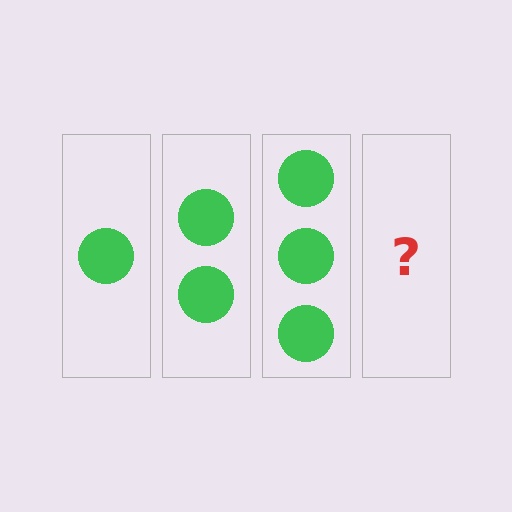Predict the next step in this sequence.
The next step is 4 circles.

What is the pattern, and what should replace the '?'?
The pattern is that each step adds one more circle. The '?' should be 4 circles.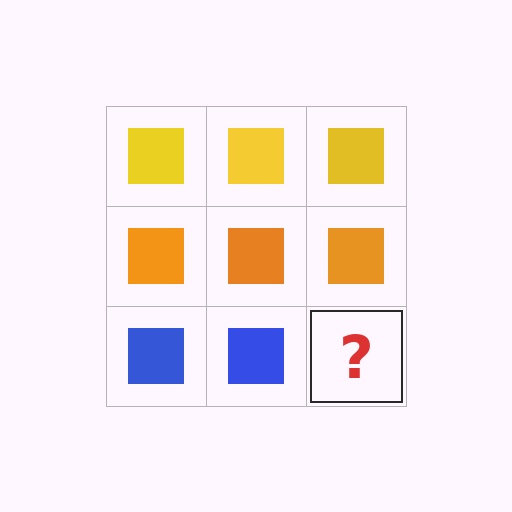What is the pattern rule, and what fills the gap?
The rule is that each row has a consistent color. The gap should be filled with a blue square.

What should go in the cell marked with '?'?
The missing cell should contain a blue square.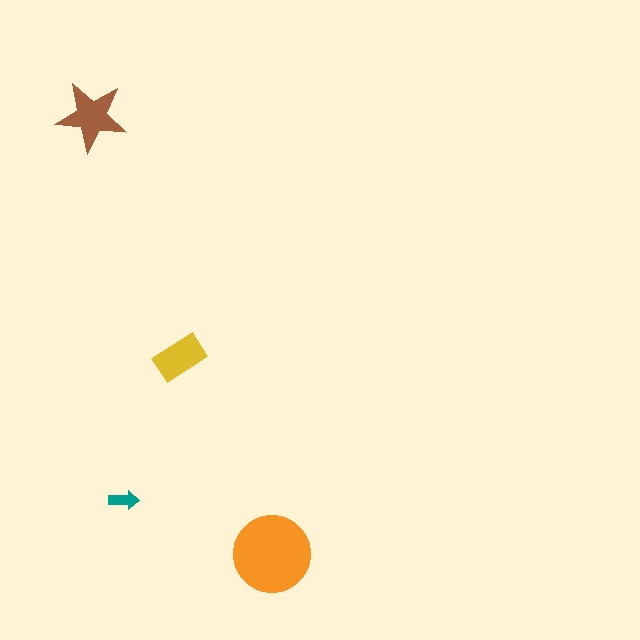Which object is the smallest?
The teal arrow.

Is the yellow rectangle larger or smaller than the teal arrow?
Larger.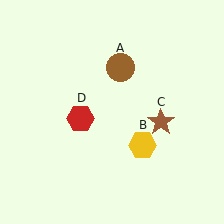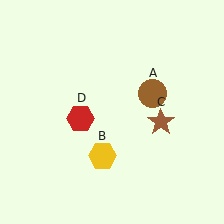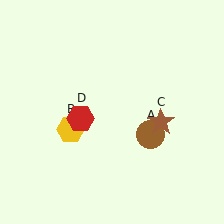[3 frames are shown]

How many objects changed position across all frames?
2 objects changed position: brown circle (object A), yellow hexagon (object B).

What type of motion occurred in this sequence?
The brown circle (object A), yellow hexagon (object B) rotated clockwise around the center of the scene.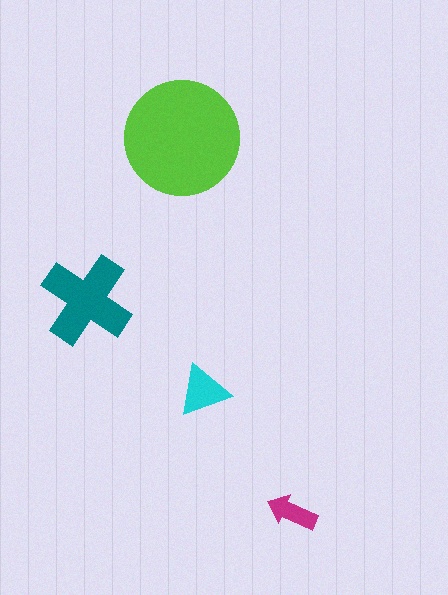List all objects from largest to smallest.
The lime circle, the teal cross, the cyan triangle, the magenta arrow.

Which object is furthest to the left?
The teal cross is leftmost.